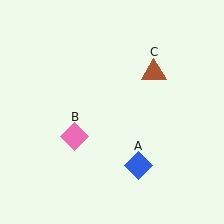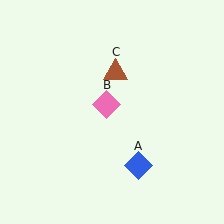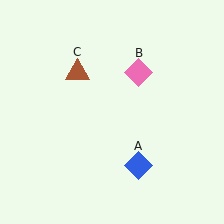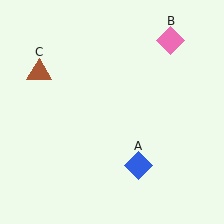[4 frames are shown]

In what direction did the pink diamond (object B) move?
The pink diamond (object B) moved up and to the right.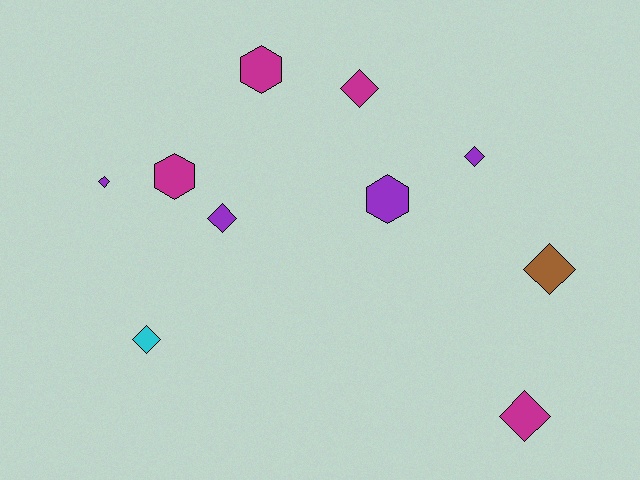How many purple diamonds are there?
There are 3 purple diamonds.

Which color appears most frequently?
Purple, with 4 objects.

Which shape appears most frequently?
Diamond, with 7 objects.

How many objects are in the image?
There are 10 objects.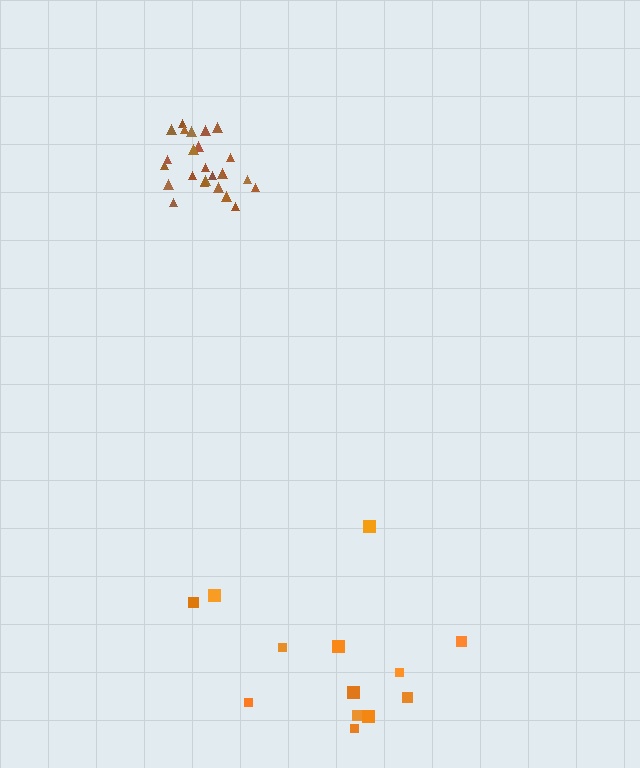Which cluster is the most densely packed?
Brown.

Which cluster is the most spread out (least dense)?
Orange.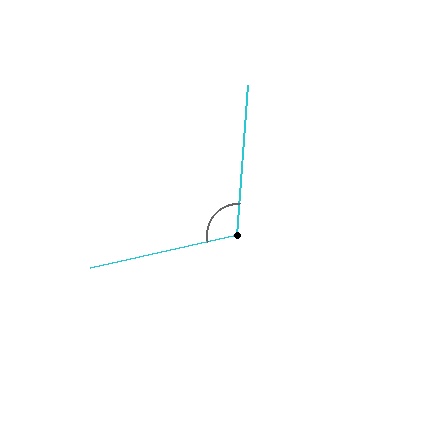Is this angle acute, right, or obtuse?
It is obtuse.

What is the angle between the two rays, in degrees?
Approximately 107 degrees.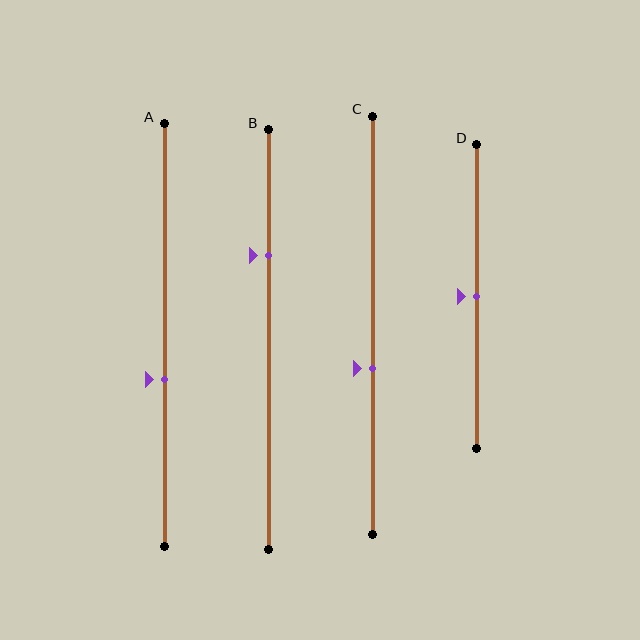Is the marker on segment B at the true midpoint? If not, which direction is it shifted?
No, the marker on segment B is shifted upward by about 20% of the segment length.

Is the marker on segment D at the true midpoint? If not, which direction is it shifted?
Yes, the marker on segment D is at the true midpoint.